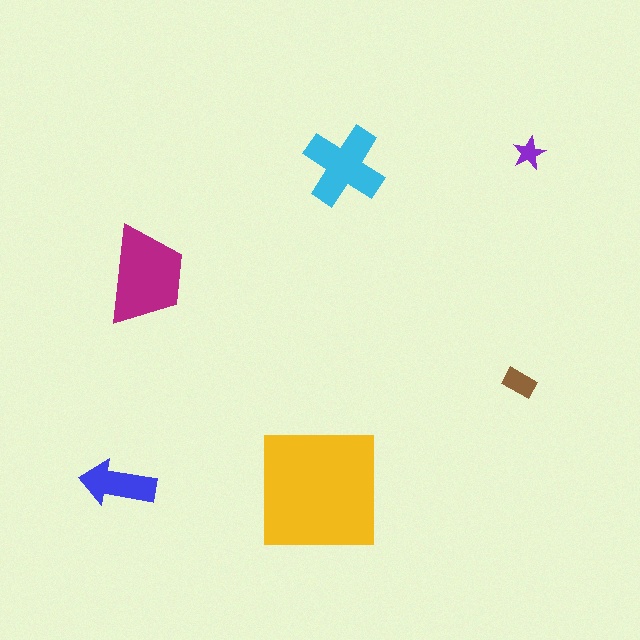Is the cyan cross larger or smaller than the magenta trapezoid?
Smaller.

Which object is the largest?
The yellow square.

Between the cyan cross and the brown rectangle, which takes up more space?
The cyan cross.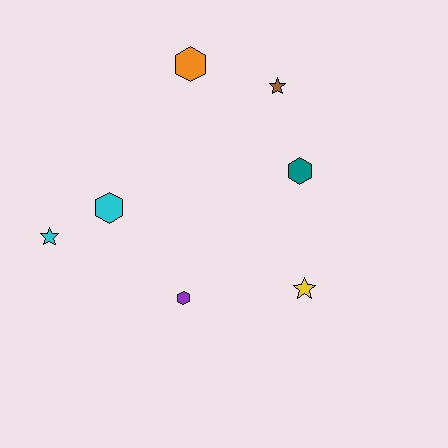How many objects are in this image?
There are 7 objects.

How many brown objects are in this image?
There is 1 brown object.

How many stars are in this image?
There are 3 stars.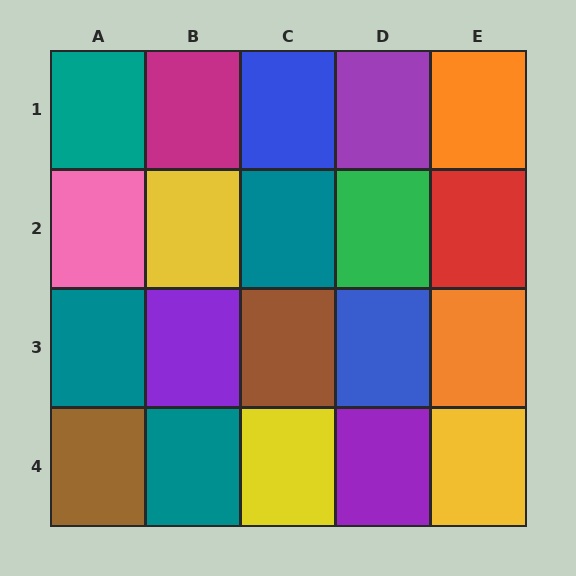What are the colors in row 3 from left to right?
Teal, purple, brown, blue, orange.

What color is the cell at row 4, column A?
Brown.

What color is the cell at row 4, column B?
Teal.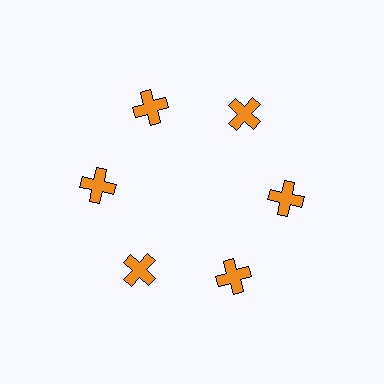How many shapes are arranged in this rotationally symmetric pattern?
There are 6 shapes, arranged in 6 groups of 1.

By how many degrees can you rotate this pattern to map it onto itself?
The pattern maps onto itself every 60 degrees of rotation.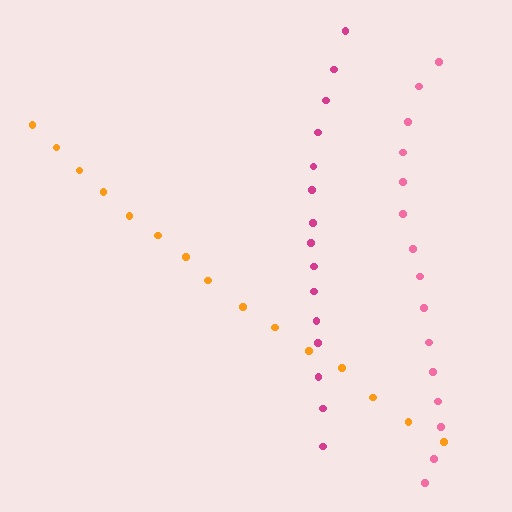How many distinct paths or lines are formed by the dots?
There are 3 distinct paths.